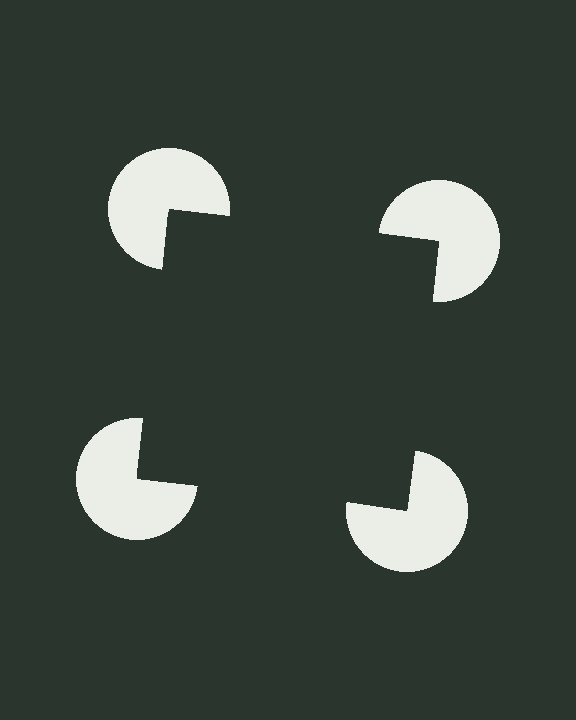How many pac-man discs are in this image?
There are 4 — one at each vertex of the illusory square.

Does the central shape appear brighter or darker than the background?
It typically appears slightly darker than the background, even though no actual brightness change is drawn.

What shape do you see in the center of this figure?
An illusory square — its edges are inferred from the aligned wedge cuts in the pac-man discs, not physically drawn.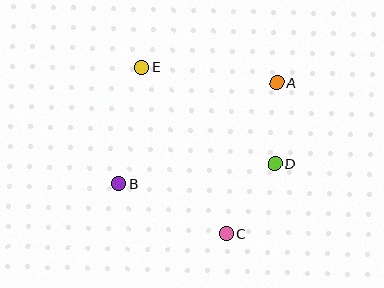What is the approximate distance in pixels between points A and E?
The distance between A and E is approximately 136 pixels.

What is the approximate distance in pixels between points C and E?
The distance between C and E is approximately 187 pixels.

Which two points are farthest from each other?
Points A and B are farthest from each other.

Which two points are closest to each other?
Points A and D are closest to each other.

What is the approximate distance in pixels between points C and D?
The distance between C and D is approximately 85 pixels.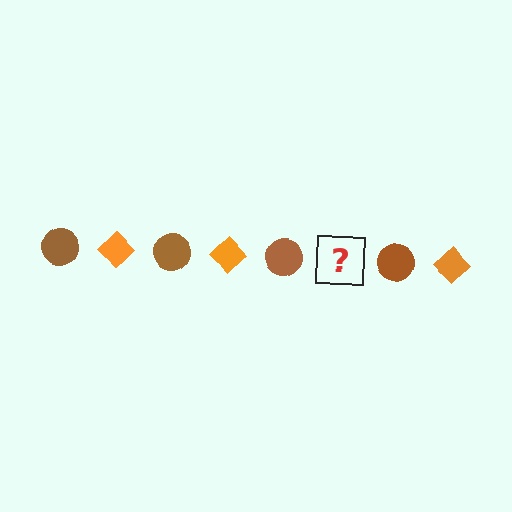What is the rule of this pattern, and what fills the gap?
The rule is that the pattern alternates between brown circle and orange diamond. The gap should be filled with an orange diamond.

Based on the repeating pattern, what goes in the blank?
The blank should be an orange diamond.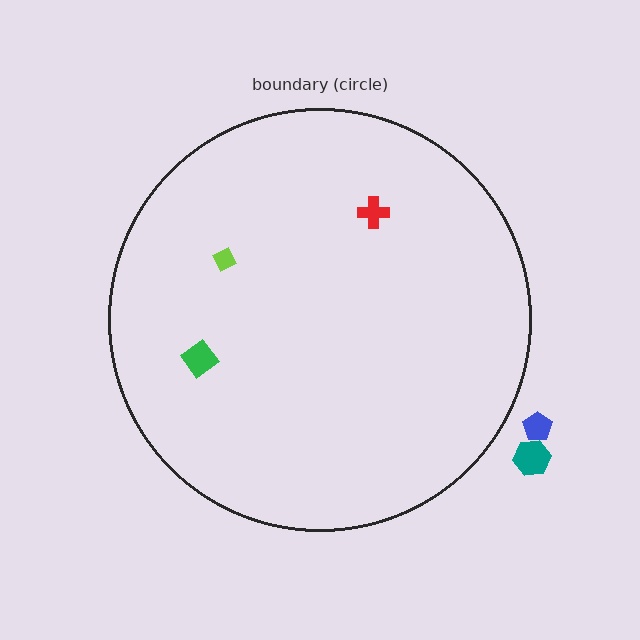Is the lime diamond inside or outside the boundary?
Inside.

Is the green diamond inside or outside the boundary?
Inside.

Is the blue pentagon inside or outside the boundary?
Outside.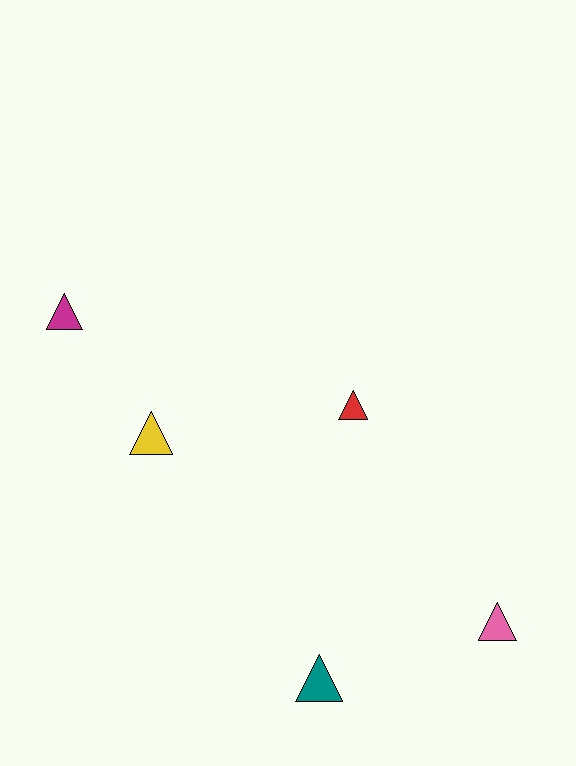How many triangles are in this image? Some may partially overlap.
There are 5 triangles.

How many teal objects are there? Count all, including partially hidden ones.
There is 1 teal object.